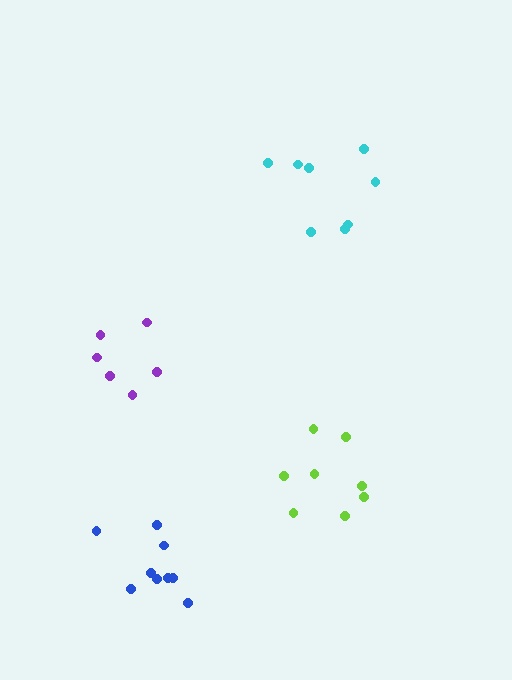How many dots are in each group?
Group 1: 6 dots, Group 2: 8 dots, Group 3: 9 dots, Group 4: 8 dots (31 total).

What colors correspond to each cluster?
The clusters are colored: purple, cyan, blue, lime.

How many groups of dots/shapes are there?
There are 4 groups.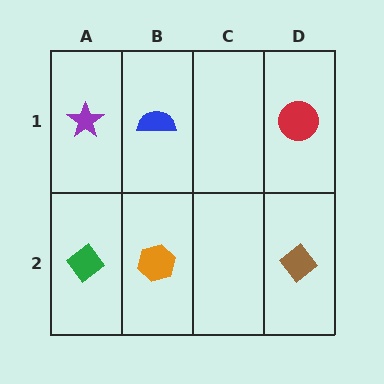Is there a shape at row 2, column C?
No, that cell is empty.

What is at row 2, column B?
An orange hexagon.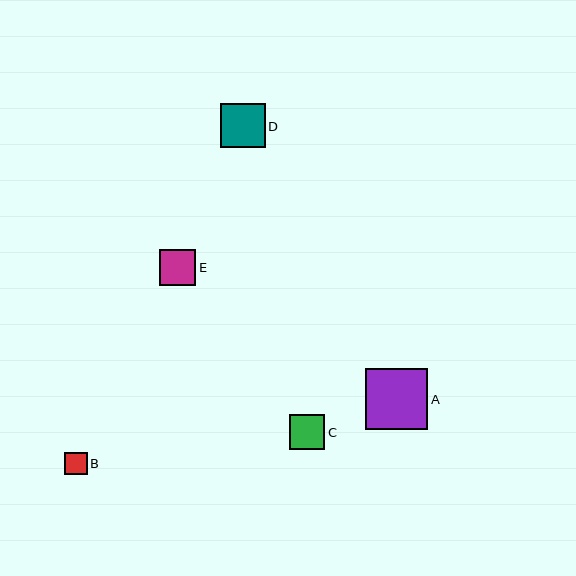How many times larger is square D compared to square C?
Square D is approximately 1.2 times the size of square C.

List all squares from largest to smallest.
From largest to smallest: A, D, E, C, B.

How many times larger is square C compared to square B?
Square C is approximately 1.6 times the size of square B.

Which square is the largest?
Square A is the largest with a size of approximately 62 pixels.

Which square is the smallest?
Square B is the smallest with a size of approximately 22 pixels.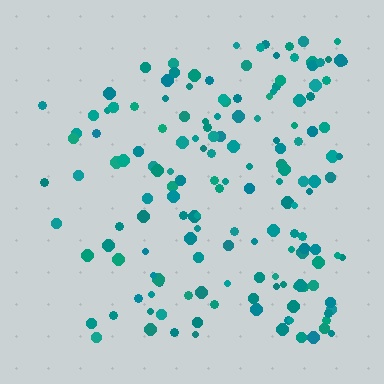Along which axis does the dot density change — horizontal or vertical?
Horizontal.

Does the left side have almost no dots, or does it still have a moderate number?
Still a moderate number, just noticeably fewer than the right.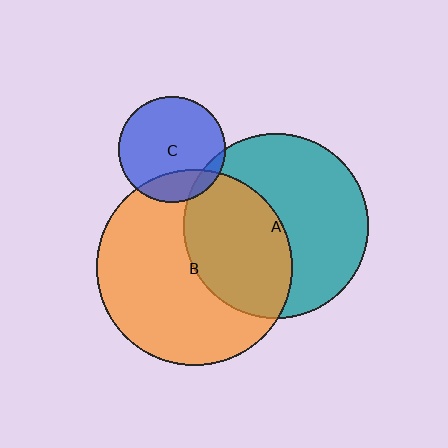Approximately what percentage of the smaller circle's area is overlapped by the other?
Approximately 20%.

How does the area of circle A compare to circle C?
Approximately 3.0 times.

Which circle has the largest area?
Circle B (orange).